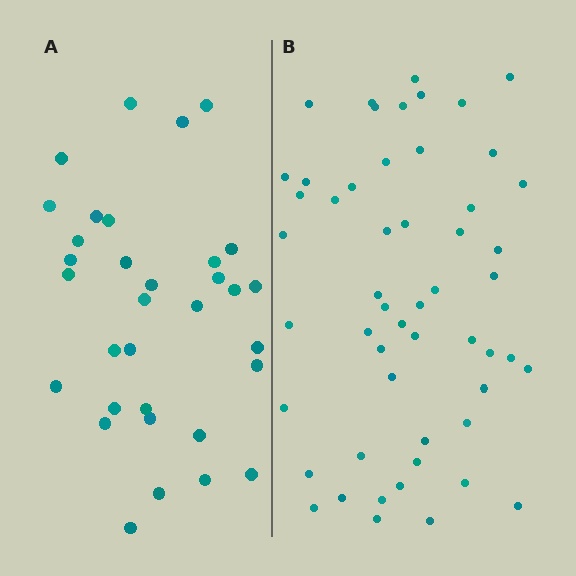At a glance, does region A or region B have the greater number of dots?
Region B (the right region) has more dots.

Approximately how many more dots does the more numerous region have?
Region B has approximately 20 more dots than region A.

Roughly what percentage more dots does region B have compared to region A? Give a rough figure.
About 60% more.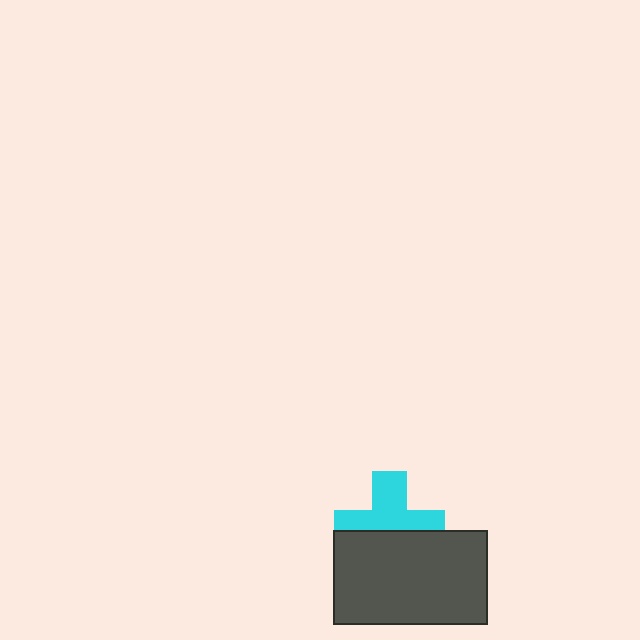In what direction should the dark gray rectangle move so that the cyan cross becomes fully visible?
The dark gray rectangle should move down. That is the shortest direction to clear the overlap and leave the cyan cross fully visible.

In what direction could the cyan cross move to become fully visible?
The cyan cross could move up. That would shift it out from behind the dark gray rectangle entirely.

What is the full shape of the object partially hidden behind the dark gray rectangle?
The partially hidden object is a cyan cross.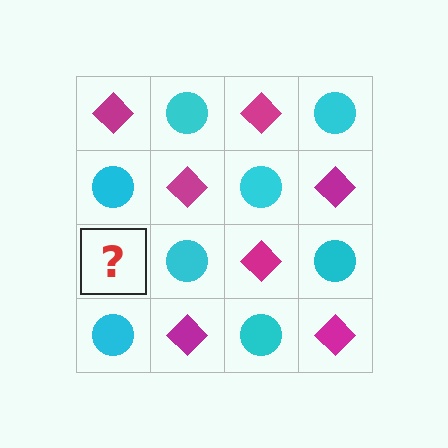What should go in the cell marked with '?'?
The missing cell should contain a magenta diamond.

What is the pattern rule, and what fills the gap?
The rule is that it alternates magenta diamond and cyan circle in a checkerboard pattern. The gap should be filled with a magenta diamond.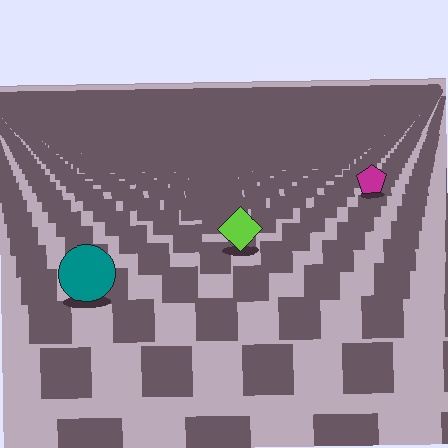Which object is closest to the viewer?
The teal circle is closest. The texture marks near it are larger and more spread out.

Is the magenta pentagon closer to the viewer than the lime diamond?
No. The lime diamond is closer — you can tell from the texture gradient: the ground texture is coarser near it.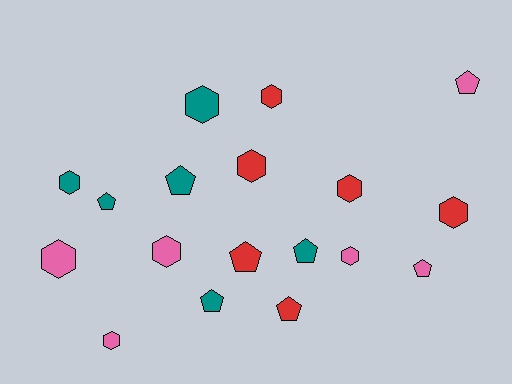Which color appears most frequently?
Red, with 6 objects.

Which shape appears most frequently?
Hexagon, with 10 objects.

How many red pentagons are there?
There are 2 red pentagons.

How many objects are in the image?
There are 18 objects.